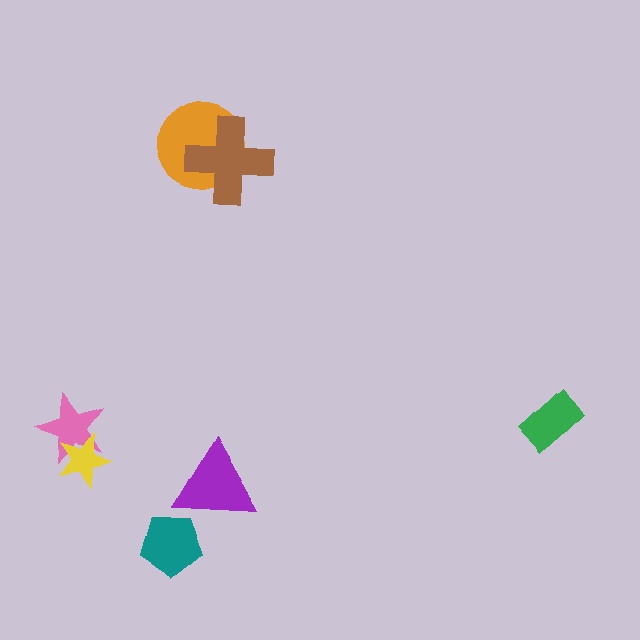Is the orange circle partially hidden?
Yes, it is partially covered by another shape.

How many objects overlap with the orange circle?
1 object overlaps with the orange circle.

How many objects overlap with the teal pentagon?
0 objects overlap with the teal pentagon.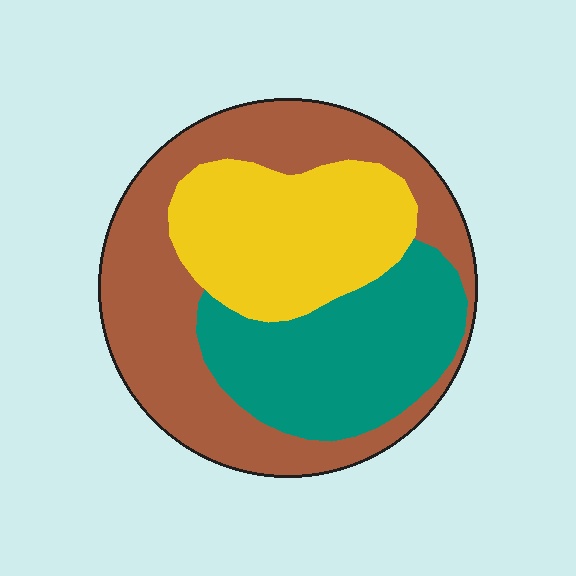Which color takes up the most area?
Brown, at roughly 45%.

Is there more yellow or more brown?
Brown.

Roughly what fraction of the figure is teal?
Teal covers roughly 30% of the figure.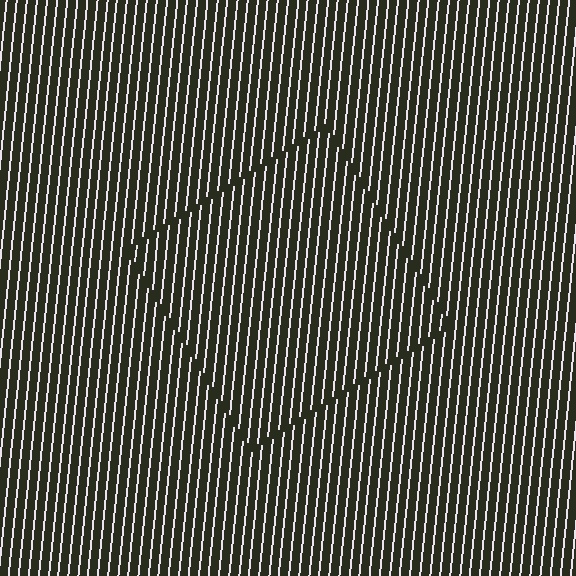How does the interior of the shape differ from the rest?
The interior of the shape contains the same grating, shifted by half a period — the contour is defined by the phase discontinuity where line-ends from the inner and outer gratings abut.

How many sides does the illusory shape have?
4 sides — the line-ends trace a square.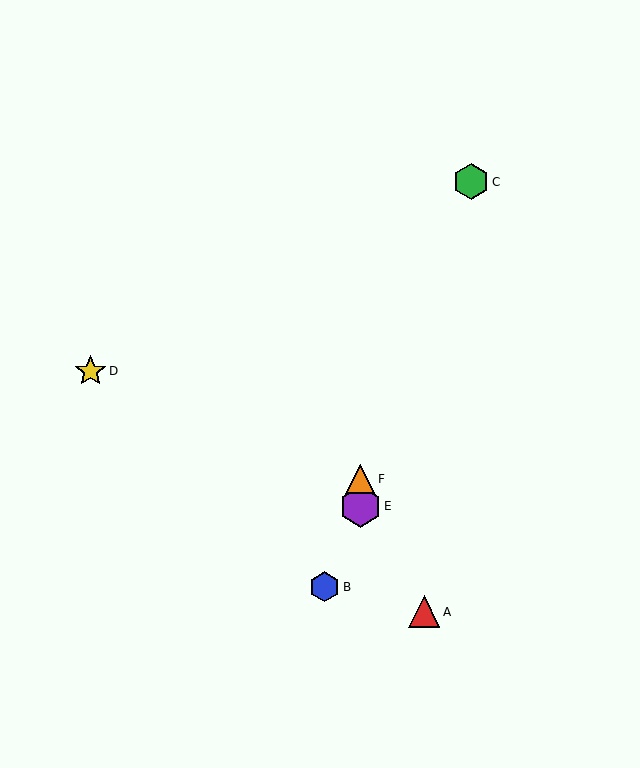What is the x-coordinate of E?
Object E is at x≈360.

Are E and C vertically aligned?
No, E is at x≈360 and C is at x≈471.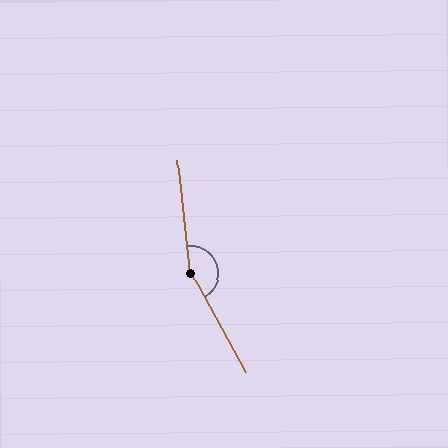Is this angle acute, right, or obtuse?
It is obtuse.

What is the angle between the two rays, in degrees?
Approximately 158 degrees.